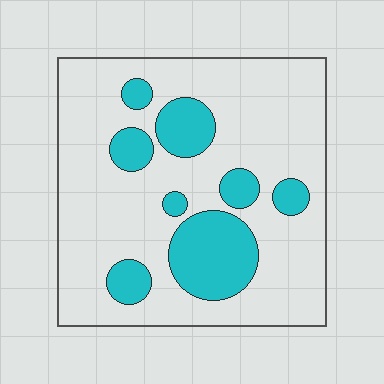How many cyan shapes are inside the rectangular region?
8.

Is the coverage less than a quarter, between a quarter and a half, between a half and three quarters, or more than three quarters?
Less than a quarter.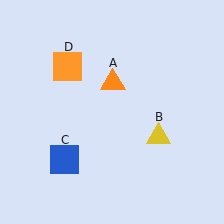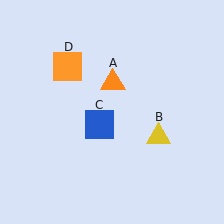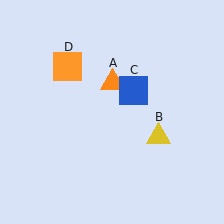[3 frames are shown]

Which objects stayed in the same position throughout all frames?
Orange triangle (object A) and yellow triangle (object B) and orange square (object D) remained stationary.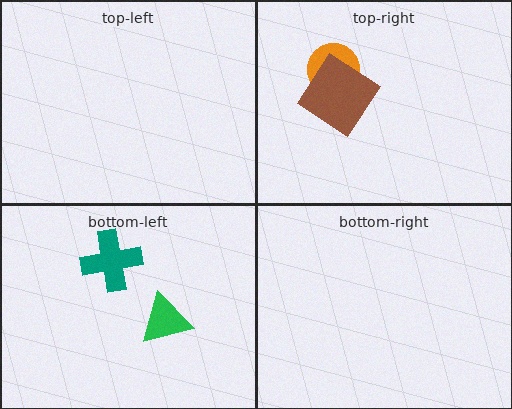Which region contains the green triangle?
The bottom-left region.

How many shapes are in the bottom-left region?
2.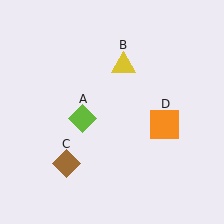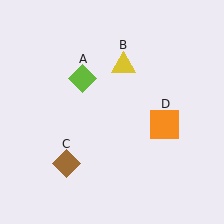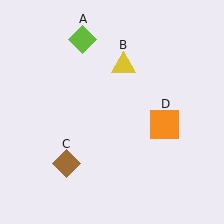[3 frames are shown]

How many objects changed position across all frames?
1 object changed position: lime diamond (object A).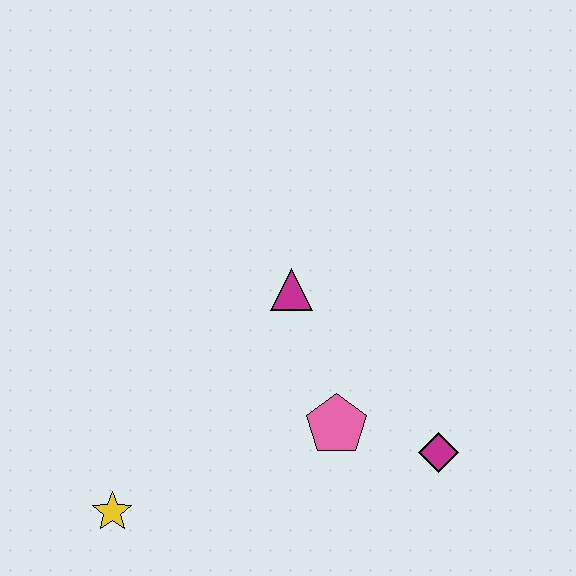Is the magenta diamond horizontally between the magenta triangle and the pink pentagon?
No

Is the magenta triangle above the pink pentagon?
Yes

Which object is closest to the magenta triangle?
The pink pentagon is closest to the magenta triangle.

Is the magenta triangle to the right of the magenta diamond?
No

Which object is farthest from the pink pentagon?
The yellow star is farthest from the pink pentagon.